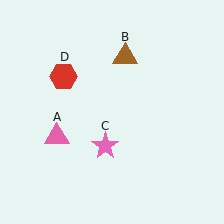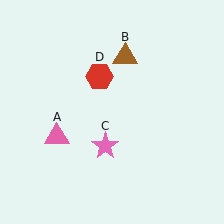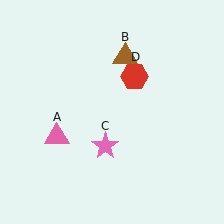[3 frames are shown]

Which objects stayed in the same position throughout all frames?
Pink triangle (object A) and brown triangle (object B) and pink star (object C) remained stationary.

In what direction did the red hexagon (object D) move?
The red hexagon (object D) moved right.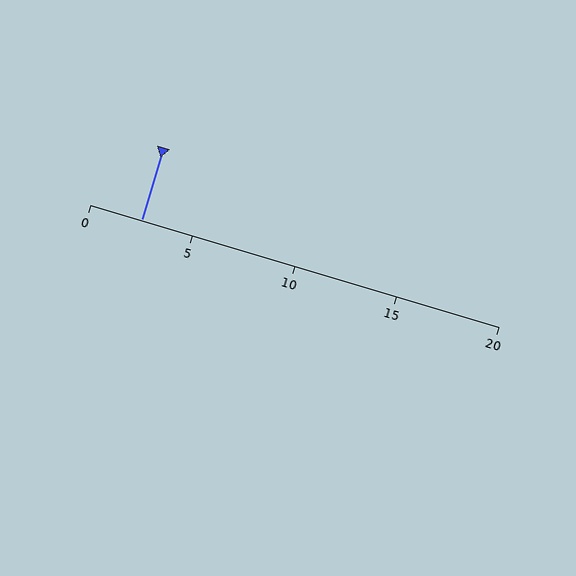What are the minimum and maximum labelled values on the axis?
The axis runs from 0 to 20.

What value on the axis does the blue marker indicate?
The marker indicates approximately 2.5.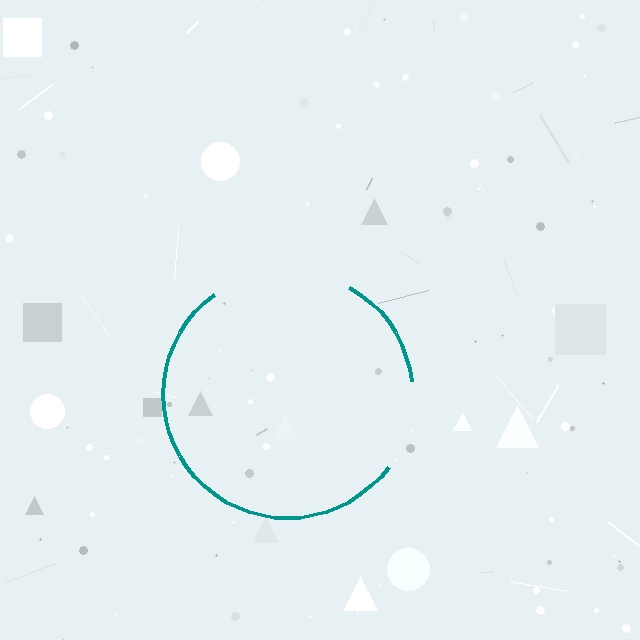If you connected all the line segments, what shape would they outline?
They would outline a circle.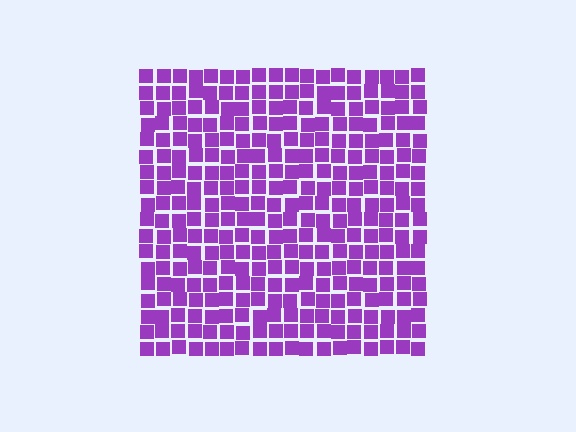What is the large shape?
The large shape is a square.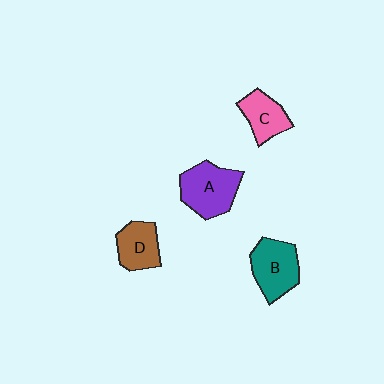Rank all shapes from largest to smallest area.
From largest to smallest: A (purple), B (teal), D (brown), C (pink).